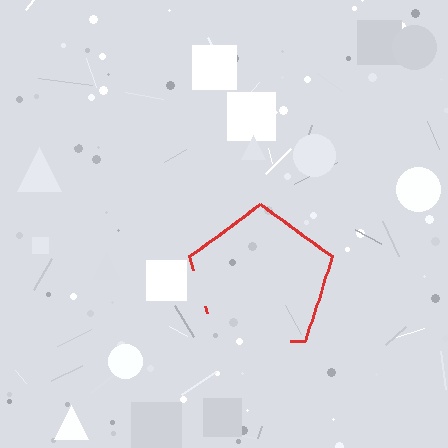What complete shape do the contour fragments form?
The contour fragments form a pentagon.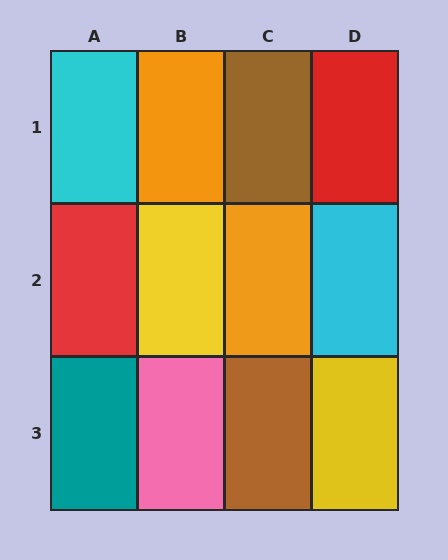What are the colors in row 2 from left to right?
Red, yellow, orange, cyan.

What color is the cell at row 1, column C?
Brown.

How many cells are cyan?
2 cells are cyan.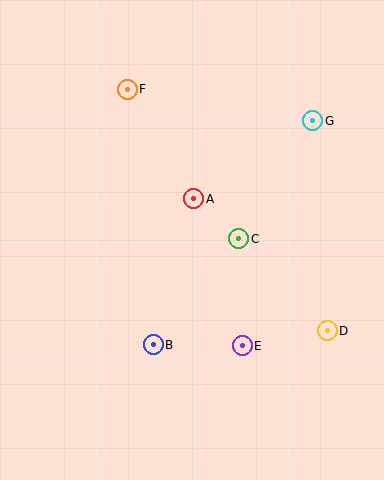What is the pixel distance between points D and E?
The distance between D and E is 87 pixels.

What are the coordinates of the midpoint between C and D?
The midpoint between C and D is at (283, 285).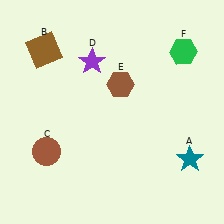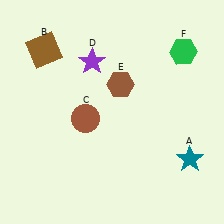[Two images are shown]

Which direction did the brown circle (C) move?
The brown circle (C) moved right.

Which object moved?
The brown circle (C) moved right.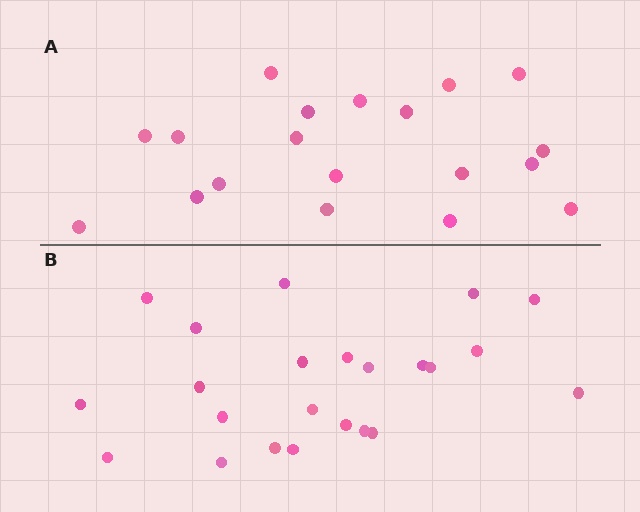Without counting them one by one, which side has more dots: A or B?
Region B (the bottom region) has more dots.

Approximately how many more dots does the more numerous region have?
Region B has about 4 more dots than region A.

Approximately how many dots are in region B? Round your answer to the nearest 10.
About 20 dots. (The exact count is 23, which rounds to 20.)